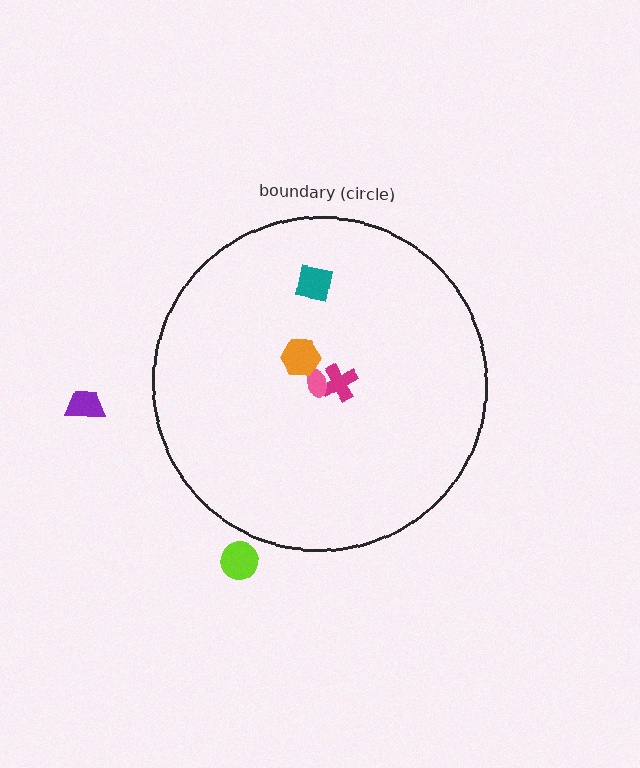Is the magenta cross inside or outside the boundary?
Inside.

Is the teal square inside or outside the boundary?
Inside.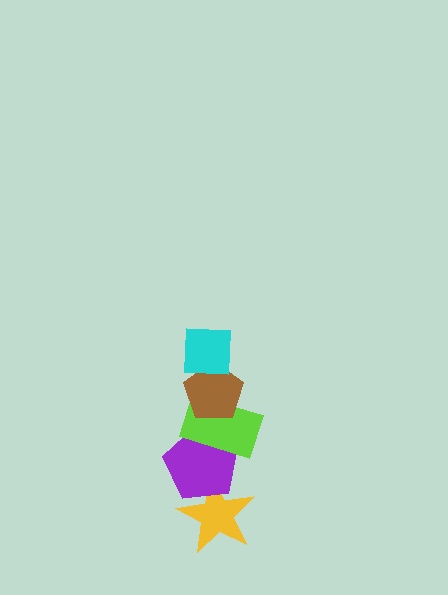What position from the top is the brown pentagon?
The brown pentagon is 2nd from the top.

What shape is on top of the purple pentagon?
The lime rectangle is on top of the purple pentagon.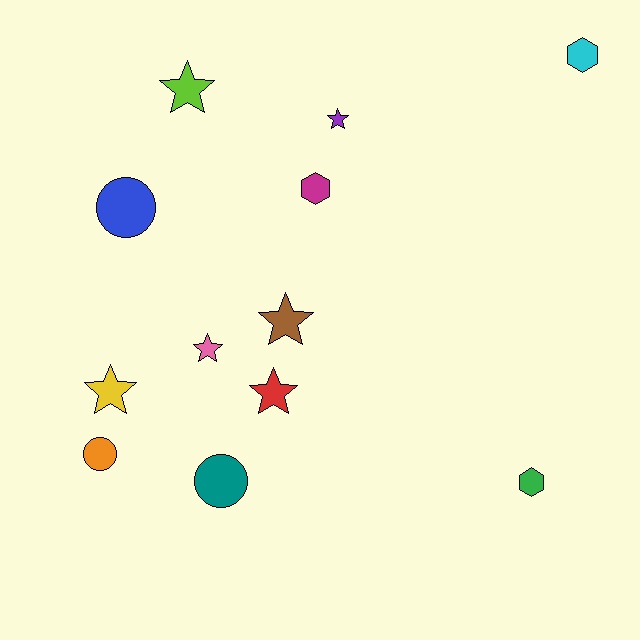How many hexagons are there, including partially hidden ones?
There are 3 hexagons.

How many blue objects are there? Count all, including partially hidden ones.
There is 1 blue object.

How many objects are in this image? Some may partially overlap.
There are 12 objects.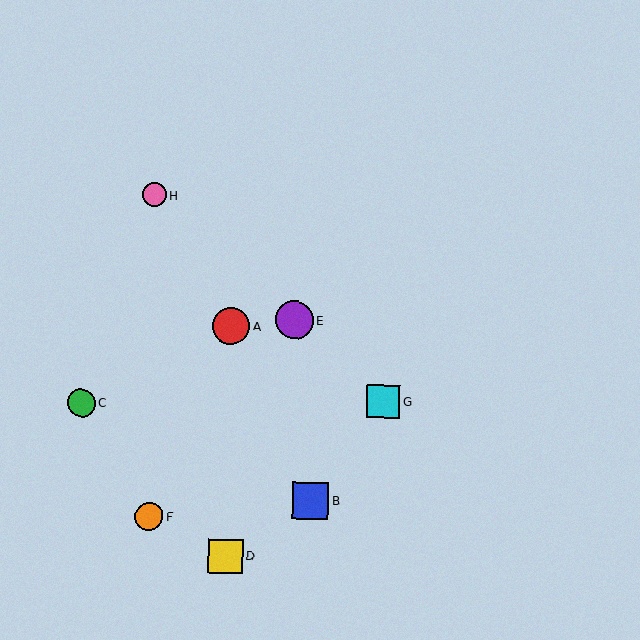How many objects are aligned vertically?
2 objects (A, D) are aligned vertically.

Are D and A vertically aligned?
Yes, both are at x≈226.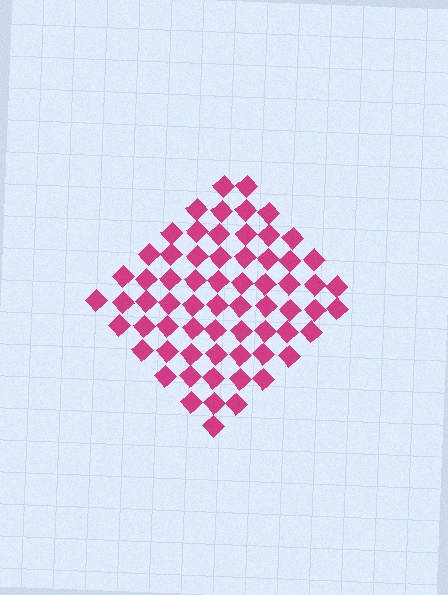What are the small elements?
The small elements are diamonds.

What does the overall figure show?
The overall figure shows a diamond.